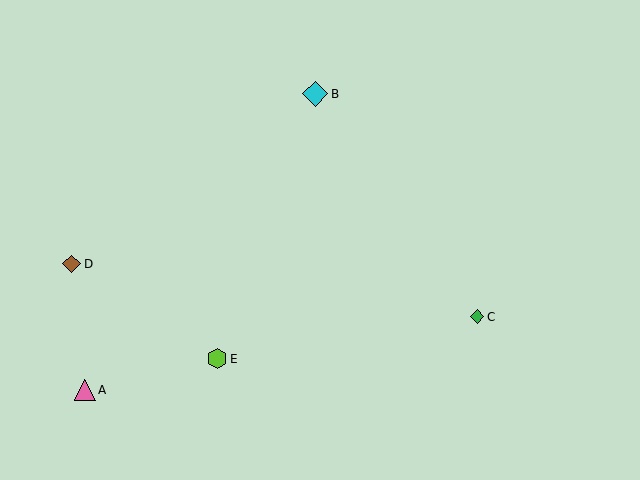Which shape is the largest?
The cyan diamond (labeled B) is the largest.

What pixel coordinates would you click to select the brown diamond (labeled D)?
Click at (72, 264) to select the brown diamond D.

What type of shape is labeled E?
Shape E is a lime hexagon.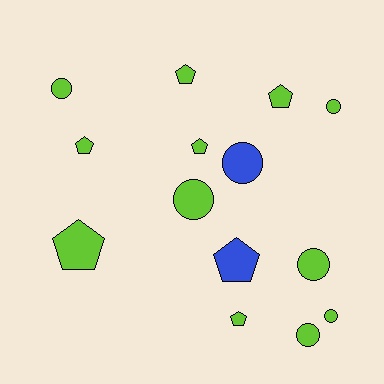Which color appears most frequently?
Lime, with 12 objects.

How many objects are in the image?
There are 14 objects.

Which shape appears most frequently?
Pentagon, with 7 objects.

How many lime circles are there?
There are 6 lime circles.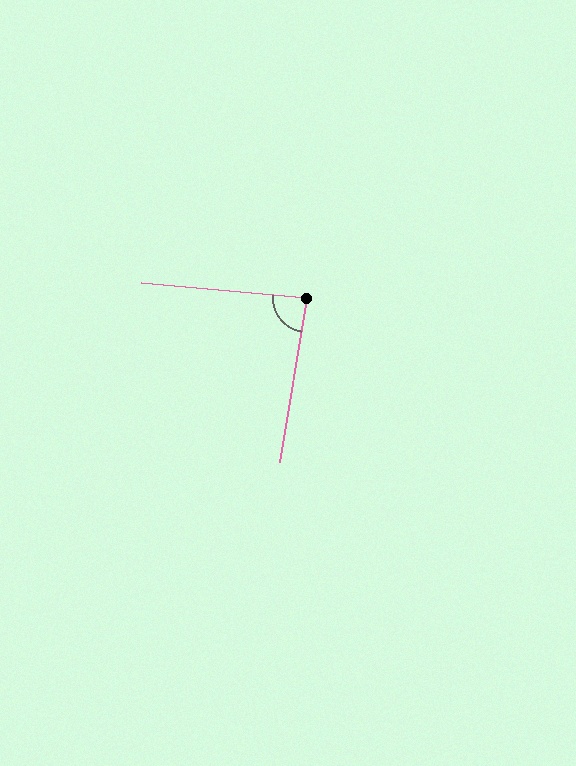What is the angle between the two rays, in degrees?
Approximately 86 degrees.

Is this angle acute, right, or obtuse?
It is approximately a right angle.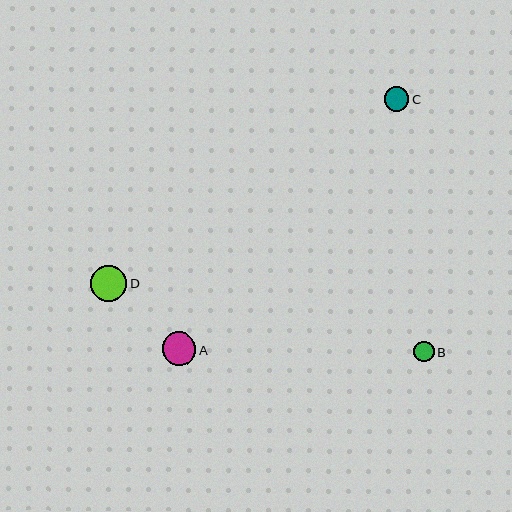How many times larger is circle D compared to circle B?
Circle D is approximately 1.8 times the size of circle B.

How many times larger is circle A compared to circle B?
Circle A is approximately 1.6 times the size of circle B.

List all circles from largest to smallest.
From largest to smallest: D, A, C, B.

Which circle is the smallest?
Circle B is the smallest with a size of approximately 20 pixels.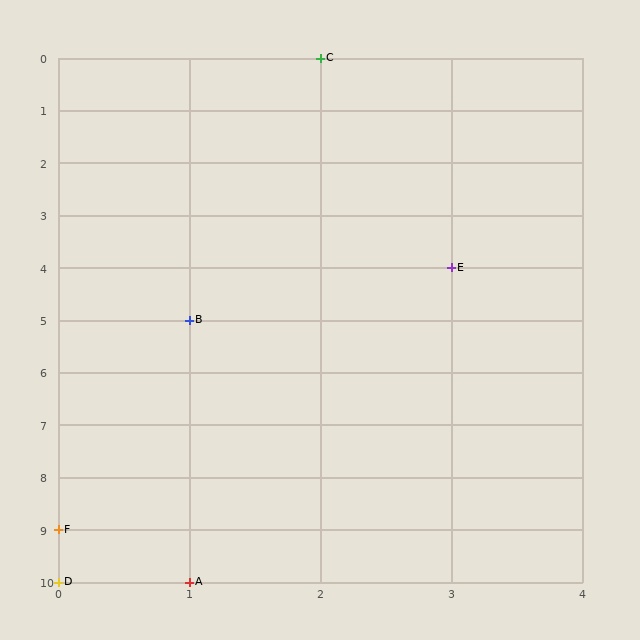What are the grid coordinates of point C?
Point C is at grid coordinates (2, 0).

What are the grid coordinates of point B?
Point B is at grid coordinates (1, 5).